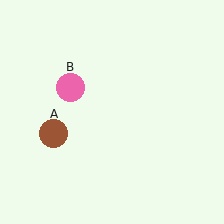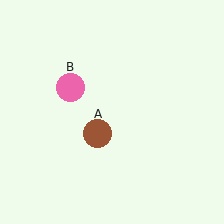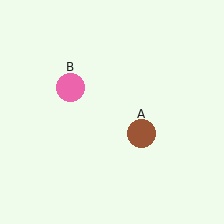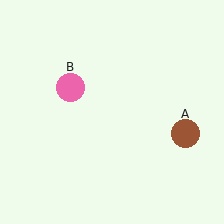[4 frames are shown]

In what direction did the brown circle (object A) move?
The brown circle (object A) moved right.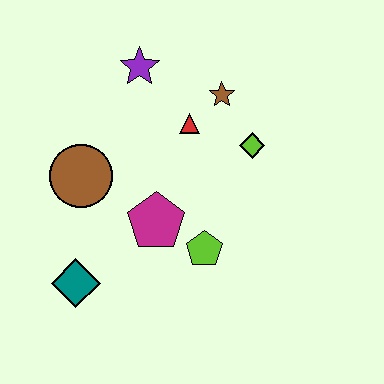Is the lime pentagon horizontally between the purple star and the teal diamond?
No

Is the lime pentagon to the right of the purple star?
Yes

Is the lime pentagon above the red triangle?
No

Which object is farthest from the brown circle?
The lime diamond is farthest from the brown circle.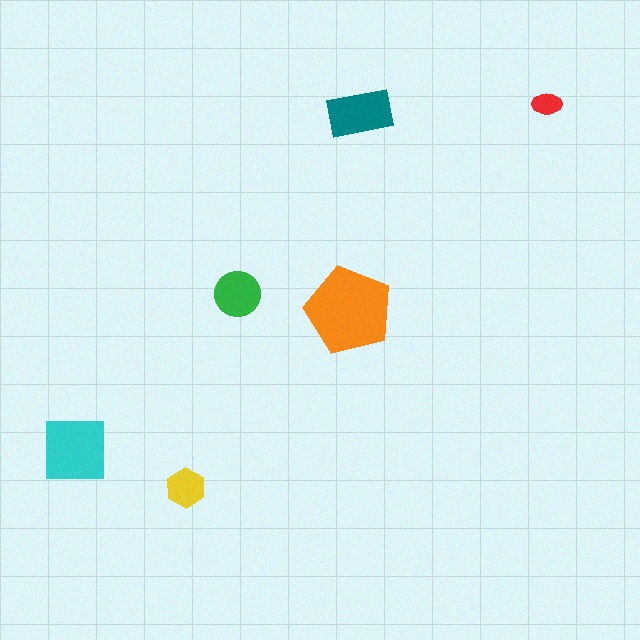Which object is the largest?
The orange pentagon.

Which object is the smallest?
The red ellipse.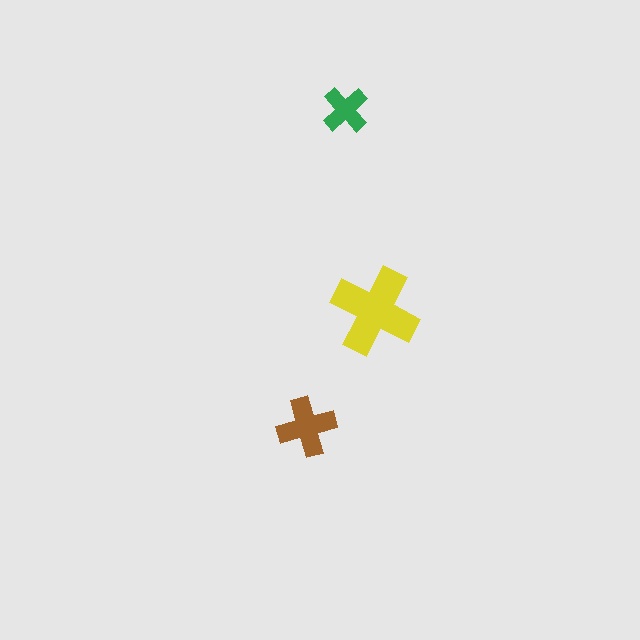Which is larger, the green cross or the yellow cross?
The yellow one.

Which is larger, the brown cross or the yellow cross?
The yellow one.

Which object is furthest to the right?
The yellow cross is rightmost.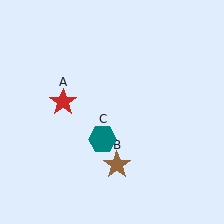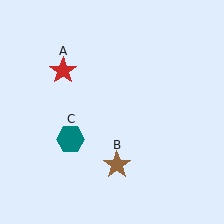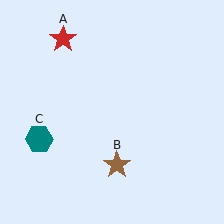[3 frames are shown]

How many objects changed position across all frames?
2 objects changed position: red star (object A), teal hexagon (object C).